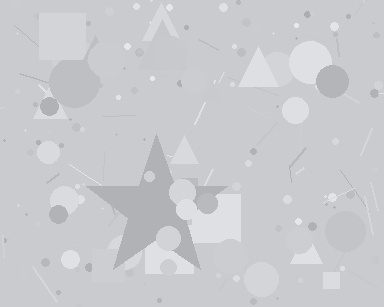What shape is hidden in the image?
A star is hidden in the image.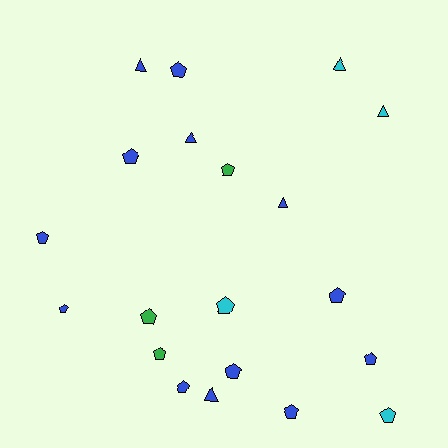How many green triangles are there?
There are no green triangles.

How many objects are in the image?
There are 20 objects.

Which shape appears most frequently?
Pentagon, with 14 objects.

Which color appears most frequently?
Blue, with 13 objects.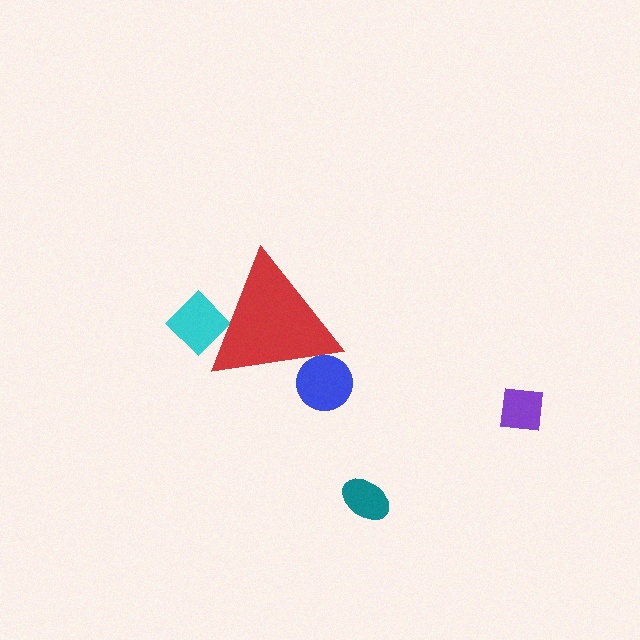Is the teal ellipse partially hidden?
No, the teal ellipse is fully visible.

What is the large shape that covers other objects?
A red triangle.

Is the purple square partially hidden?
No, the purple square is fully visible.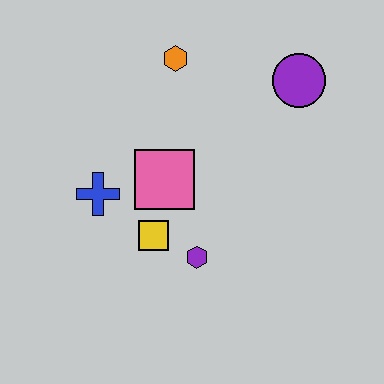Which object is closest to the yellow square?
The purple hexagon is closest to the yellow square.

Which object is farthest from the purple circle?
The blue cross is farthest from the purple circle.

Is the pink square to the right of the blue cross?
Yes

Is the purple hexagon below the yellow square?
Yes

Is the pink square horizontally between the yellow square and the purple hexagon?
Yes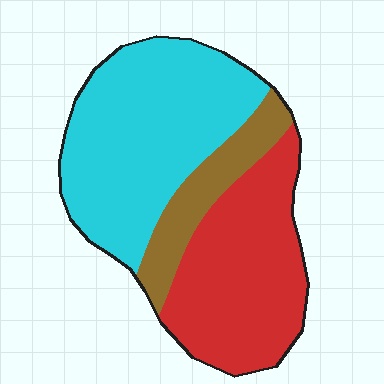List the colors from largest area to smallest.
From largest to smallest: cyan, red, brown.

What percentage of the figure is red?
Red covers 38% of the figure.